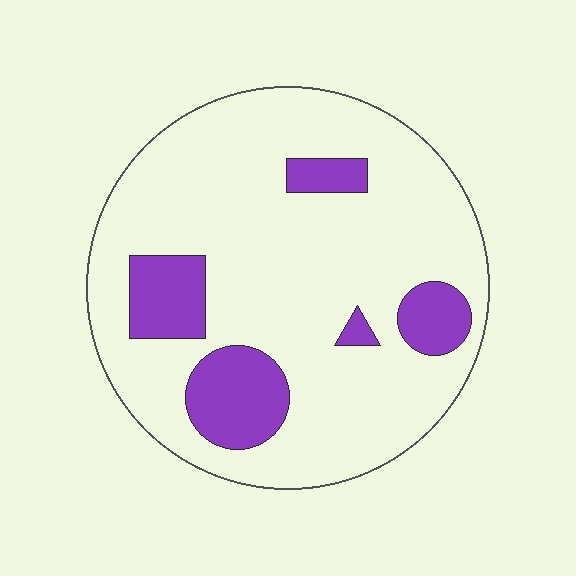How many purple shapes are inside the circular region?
5.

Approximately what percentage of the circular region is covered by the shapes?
Approximately 20%.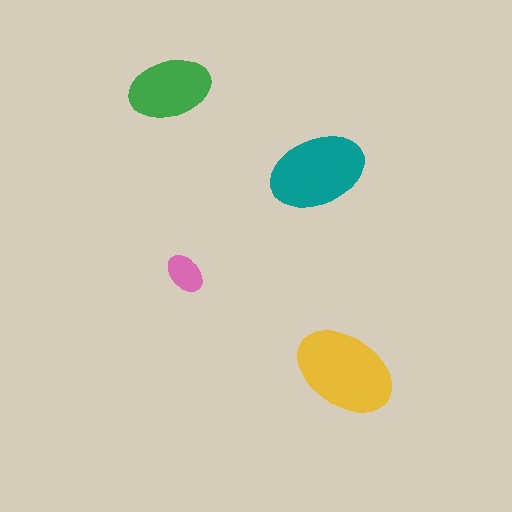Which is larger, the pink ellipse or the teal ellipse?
The teal one.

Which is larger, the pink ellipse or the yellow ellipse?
The yellow one.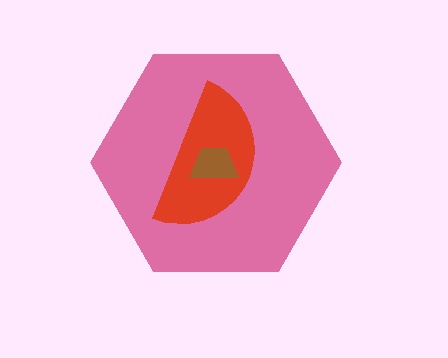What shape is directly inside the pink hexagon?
The red semicircle.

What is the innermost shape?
The brown trapezoid.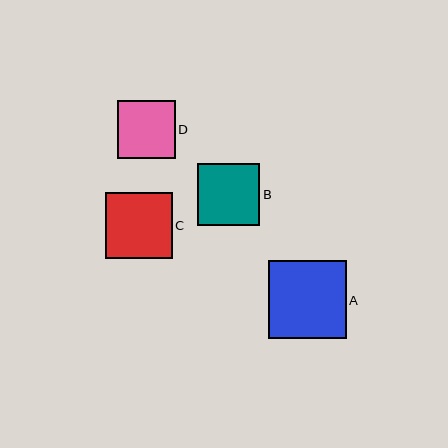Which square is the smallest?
Square D is the smallest with a size of approximately 58 pixels.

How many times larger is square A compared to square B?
Square A is approximately 1.3 times the size of square B.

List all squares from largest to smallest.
From largest to smallest: A, C, B, D.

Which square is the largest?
Square A is the largest with a size of approximately 78 pixels.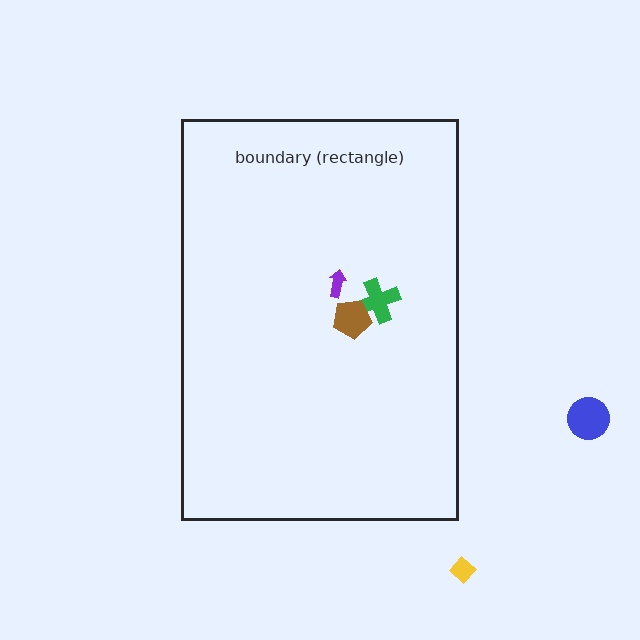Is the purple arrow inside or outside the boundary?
Inside.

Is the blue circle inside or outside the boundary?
Outside.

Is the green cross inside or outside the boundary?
Inside.